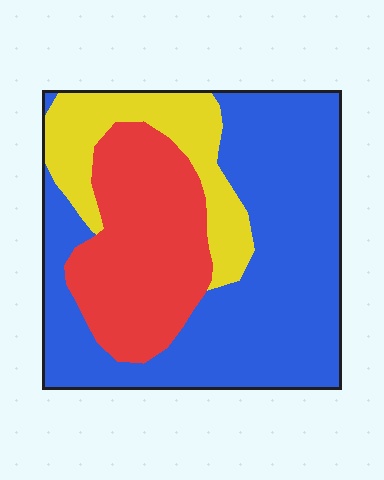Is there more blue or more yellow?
Blue.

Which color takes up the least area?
Yellow, at roughly 20%.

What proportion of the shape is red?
Red covers around 30% of the shape.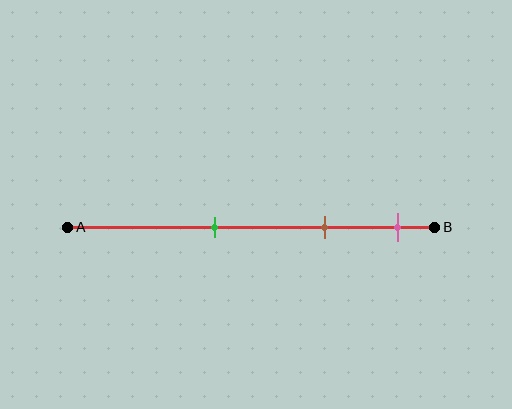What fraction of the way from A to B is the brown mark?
The brown mark is approximately 70% (0.7) of the way from A to B.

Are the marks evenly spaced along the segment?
Yes, the marks are approximately evenly spaced.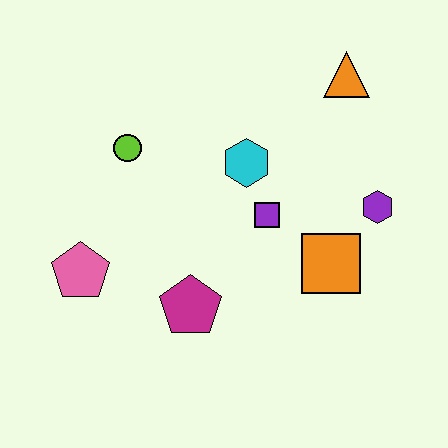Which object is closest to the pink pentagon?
The magenta pentagon is closest to the pink pentagon.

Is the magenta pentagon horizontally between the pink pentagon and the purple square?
Yes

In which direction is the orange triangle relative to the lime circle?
The orange triangle is to the right of the lime circle.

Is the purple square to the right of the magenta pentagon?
Yes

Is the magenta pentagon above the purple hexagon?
No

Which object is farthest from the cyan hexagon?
The pink pentagon is farthest from the cyan hexagon.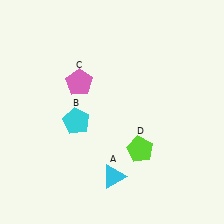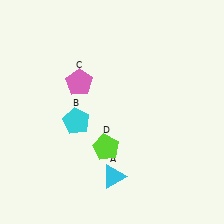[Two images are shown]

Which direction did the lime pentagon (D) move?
The lime pentagon (D) moved left.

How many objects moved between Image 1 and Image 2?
1 object moved between the two images.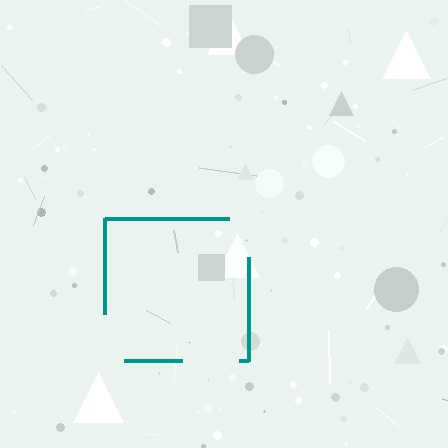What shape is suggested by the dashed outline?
The dashed outline suggests a square.